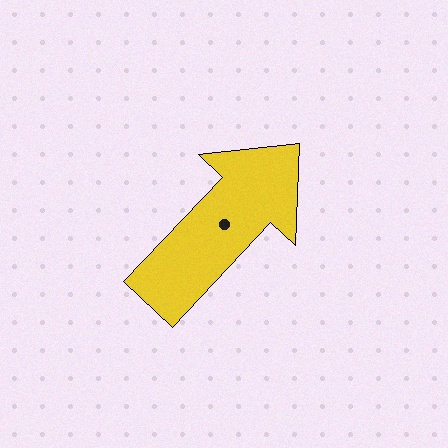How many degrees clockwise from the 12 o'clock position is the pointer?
Approximately 43 degrees.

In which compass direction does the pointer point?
Northeast.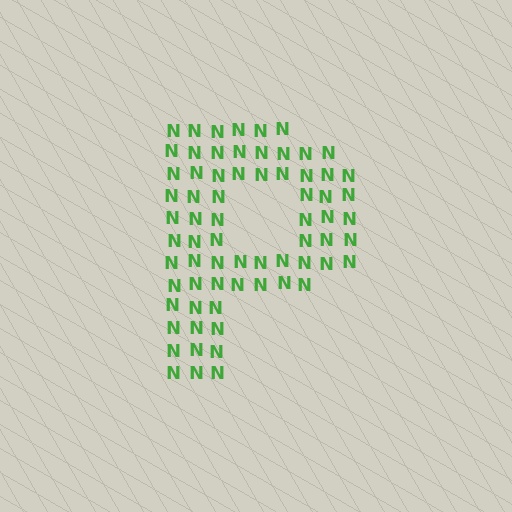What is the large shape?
The large shape is the letter P.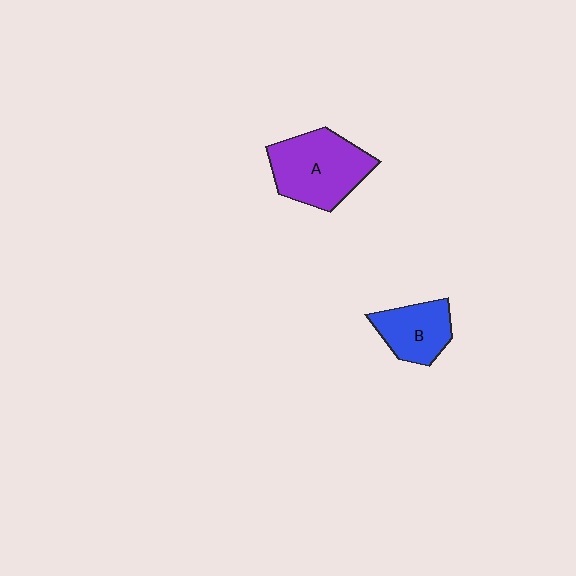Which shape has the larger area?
Shape A (purple).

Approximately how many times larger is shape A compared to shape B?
Approximately 1.6 times.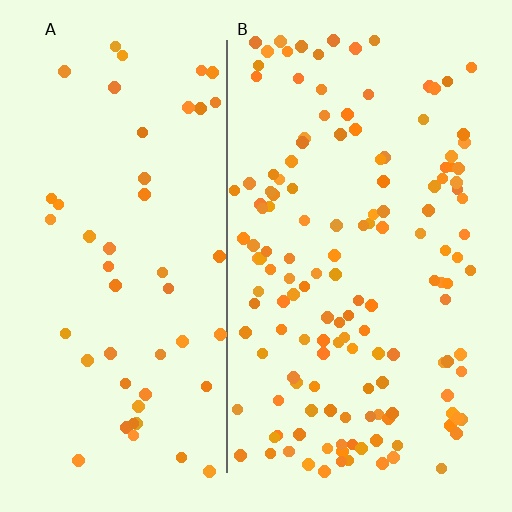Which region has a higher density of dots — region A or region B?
B (the right).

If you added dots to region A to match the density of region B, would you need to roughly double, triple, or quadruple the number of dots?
Approximately triple.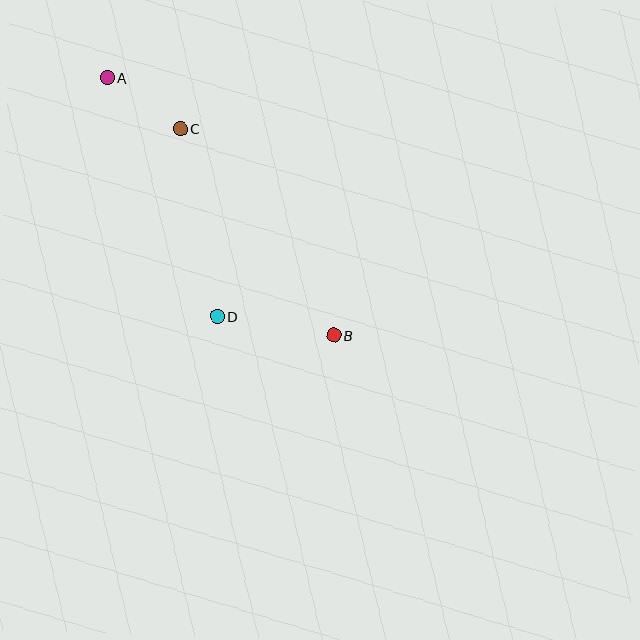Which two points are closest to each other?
Points A and C are closest to each other.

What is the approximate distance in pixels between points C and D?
The distance between C and D is approximately 191 pixels.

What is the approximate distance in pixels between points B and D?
The distance between B and D is approximately 118 pixels.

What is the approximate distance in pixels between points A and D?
The distance between A and D is approximately 263 pixels.